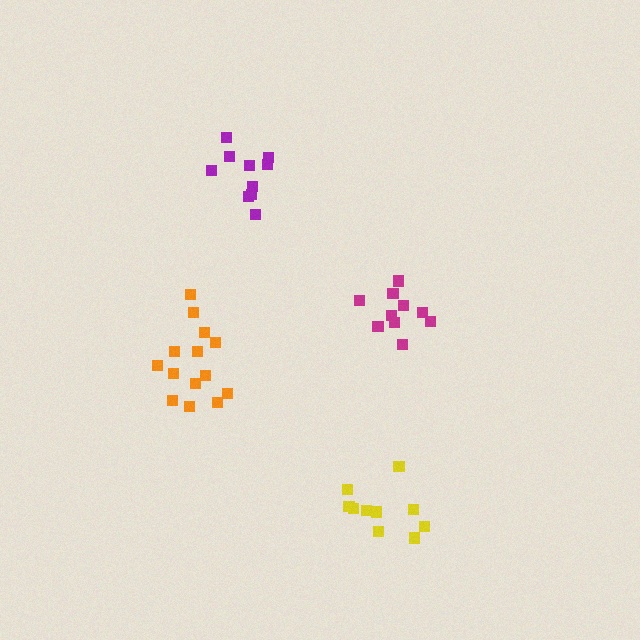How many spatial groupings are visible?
There are 4 spatial groupings.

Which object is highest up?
The purple cluster is topmost.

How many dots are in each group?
Group 1: 10 dots, Group 2: 10 dots, Group 3: 10 dots, Group 4: 14 dots (44 total).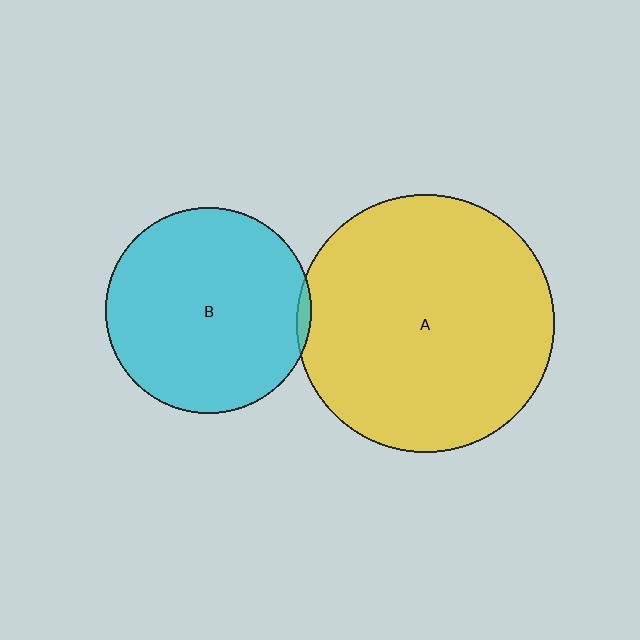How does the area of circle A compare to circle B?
Approximately 1.6 times.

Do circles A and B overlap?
Yes.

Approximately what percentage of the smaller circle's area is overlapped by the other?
Approximately 5%.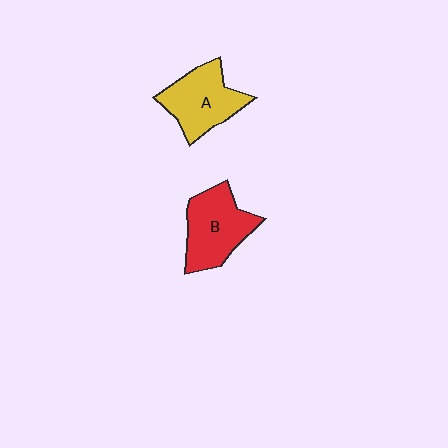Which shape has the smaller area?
Shape A (yellow).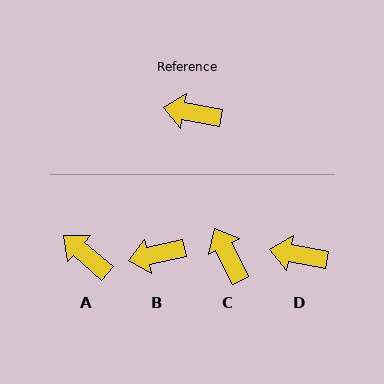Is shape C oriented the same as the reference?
No, it is off by about 53 degrees.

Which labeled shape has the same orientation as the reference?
D.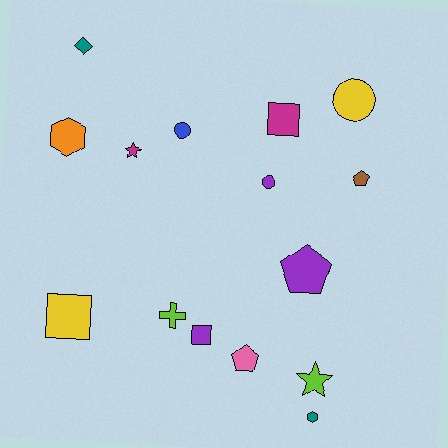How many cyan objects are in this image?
There are no cyan objects.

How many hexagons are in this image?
There are 2 hexagons.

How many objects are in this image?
There are 15 objects.